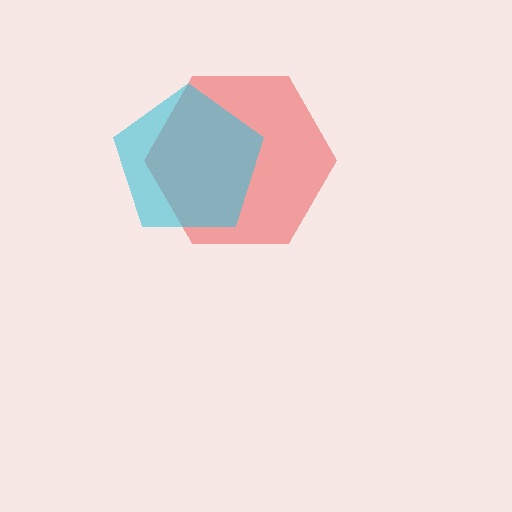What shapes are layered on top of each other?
The layered shapes are: a red hexagon, a cyan pentagon.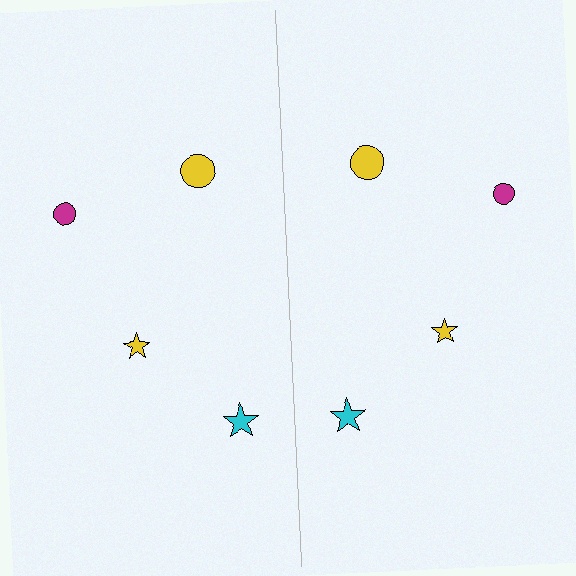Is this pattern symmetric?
Yes, this pattern has bilateral (reflection) symmetry.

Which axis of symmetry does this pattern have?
The pattern has a vertical axis of symmetry running through the center of the image.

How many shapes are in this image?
There are 8 shapes in this image.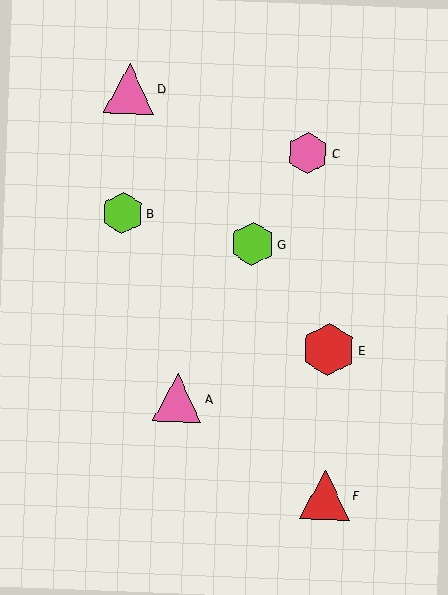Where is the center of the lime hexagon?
The center of the lime hexagon is at (123, 213).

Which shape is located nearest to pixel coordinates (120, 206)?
The lime hexagon (labeled B) at (123, 213) is nearest to that location.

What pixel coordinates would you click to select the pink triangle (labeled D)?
Click at (129, 89) to select the pink triangle D.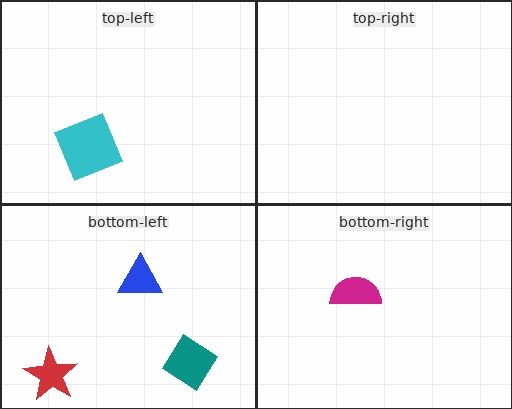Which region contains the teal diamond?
The bottom-left region.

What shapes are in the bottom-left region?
The blue triangle, the red star, the teal diamond.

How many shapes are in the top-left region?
1.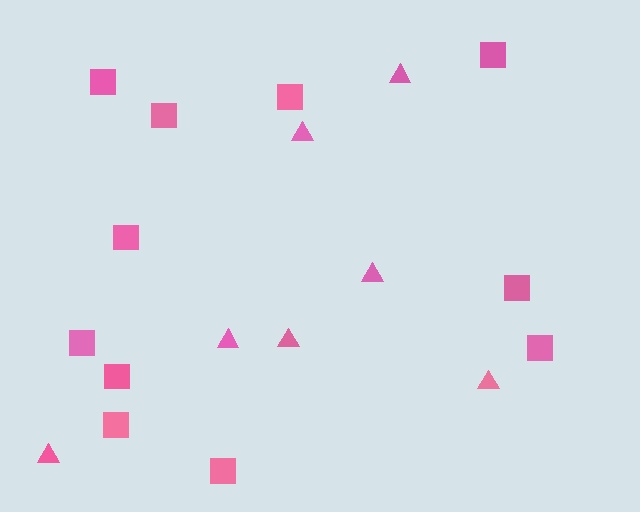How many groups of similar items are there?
There are 2 groups: one group of triangles (7) and one group of squares (11).